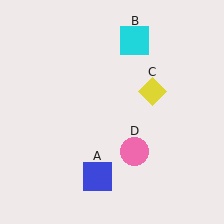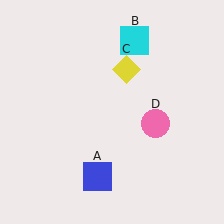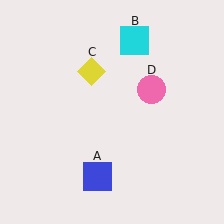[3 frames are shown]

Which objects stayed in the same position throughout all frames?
Blue square (object A) and cyan square (object B) remained stationary.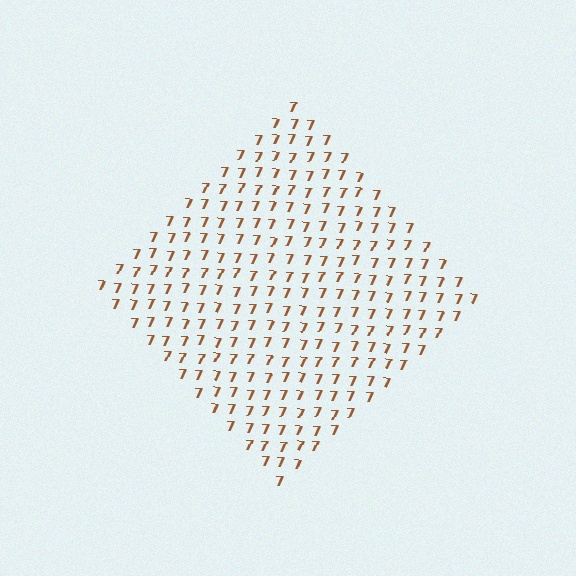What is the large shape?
The large shape is a diamond.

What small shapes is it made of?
It is made of small digit 7's.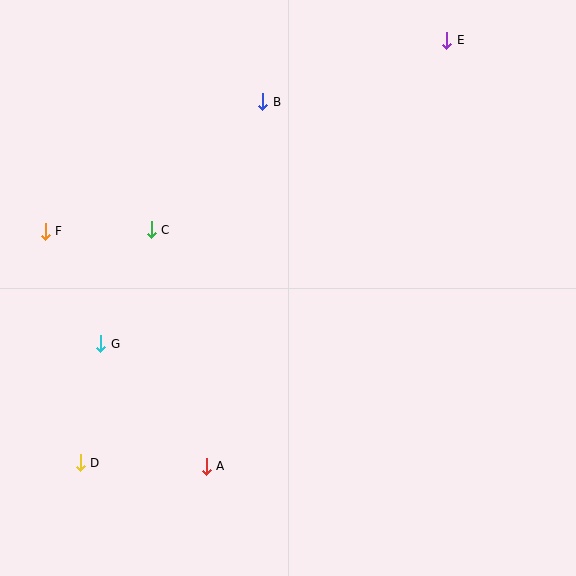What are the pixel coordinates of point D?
Point D is at (80, 463).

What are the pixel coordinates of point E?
Point E is at (447, 40).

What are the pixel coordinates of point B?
Point B is at (263, 102).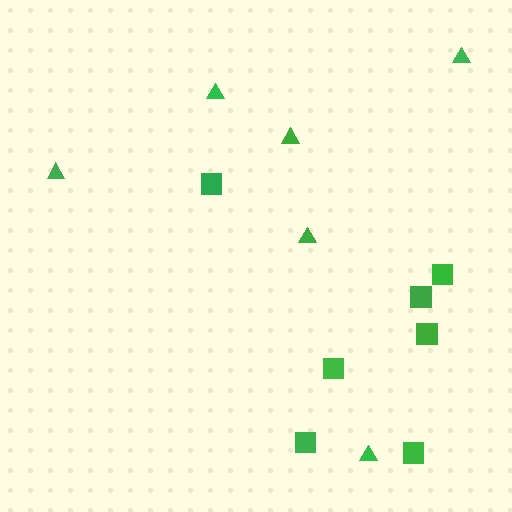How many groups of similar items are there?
There are 2 groups: one group of triangles (6) and one group of squares (7).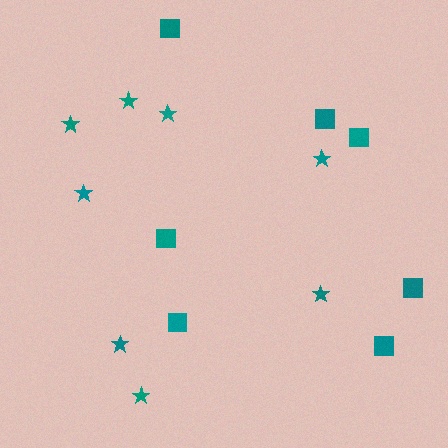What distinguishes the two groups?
There are 2 groups: one group of squares (7) and one group of stars (8).